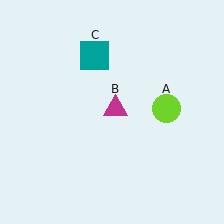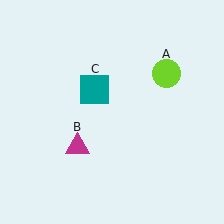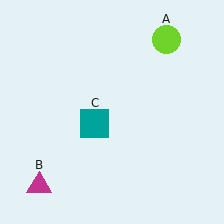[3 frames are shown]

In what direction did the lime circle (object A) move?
The lime circle (object A) moved up.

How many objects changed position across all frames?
3 objects changed position: lime circle (object A), magenta triangle (object B), teal square (object C).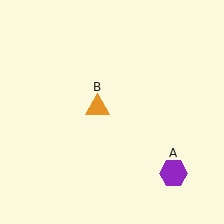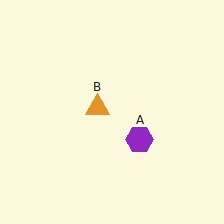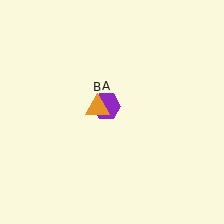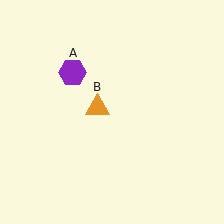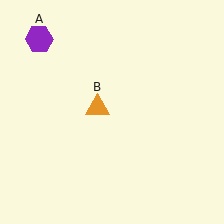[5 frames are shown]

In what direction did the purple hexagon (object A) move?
The purple hexagon (object A) moved up and to the left.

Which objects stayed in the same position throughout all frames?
Orange triangle (object B) remained stationary.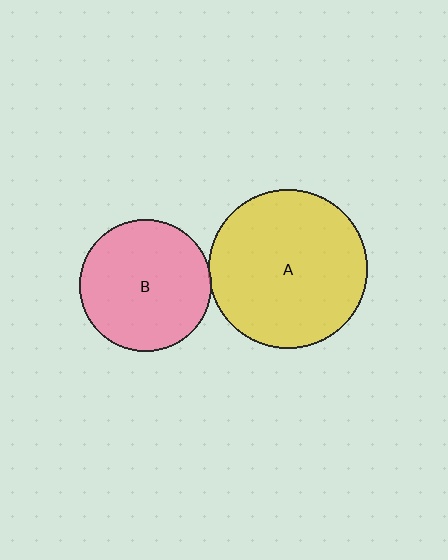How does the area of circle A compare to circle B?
Approximately 1.5 times.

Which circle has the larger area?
Circle A (yellow).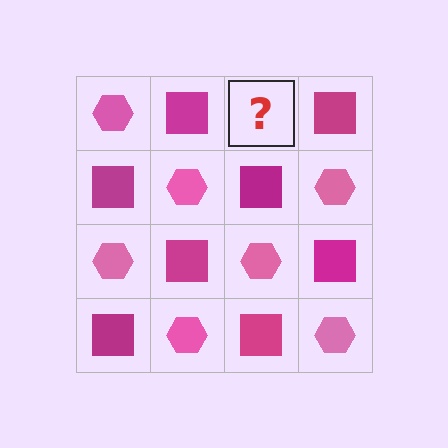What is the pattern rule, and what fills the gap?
The rule is that it alternates pink hexagon and magenta square in a checkerboard pattern. The gap should be filled with a pink hexagon.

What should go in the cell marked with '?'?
The missing cell should contain a pink hexagon.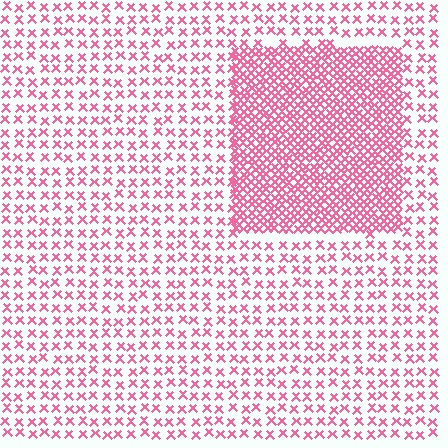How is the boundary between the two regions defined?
The boundary is defined by a change in element density (approximately 2.6x ratio). All elements are the same color, size, and shape.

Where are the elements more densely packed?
The elements are more densely packed inside the rectangle boundary.